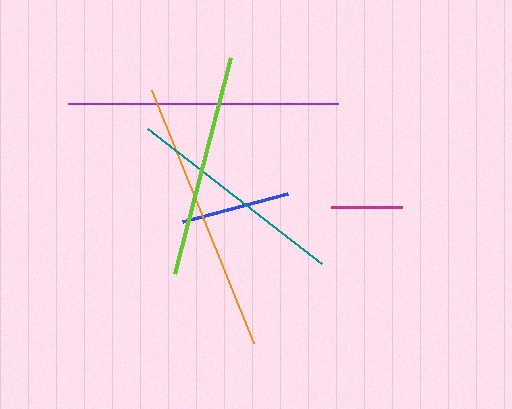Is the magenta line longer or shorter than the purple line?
The purple line is longer than the magenta line.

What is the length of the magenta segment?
The magenta segment is approximately 71 pixels long.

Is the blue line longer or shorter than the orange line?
The orange line is longer than the blue line.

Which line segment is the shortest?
The magenta line is the shortest at approximately 71 pixels.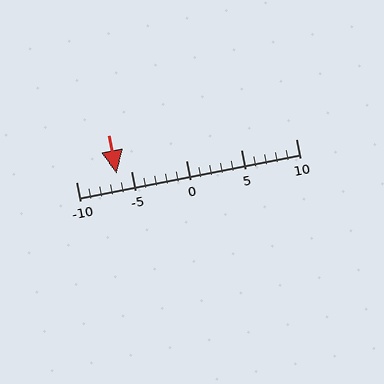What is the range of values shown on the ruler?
The ruler shows values from -10 to 10.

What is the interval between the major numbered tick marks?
The major tick marks are spaced 5 units apart.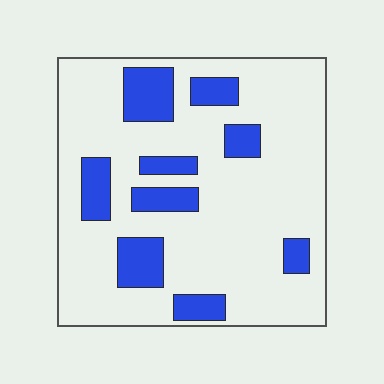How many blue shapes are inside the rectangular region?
9.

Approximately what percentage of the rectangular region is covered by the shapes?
Approximately 20%.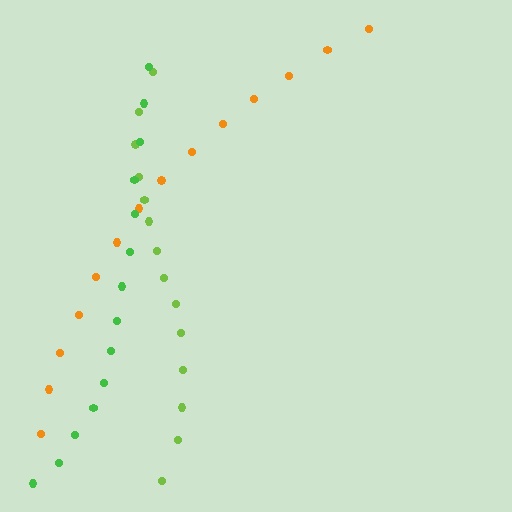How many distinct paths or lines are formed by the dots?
There are 3 distinct paths.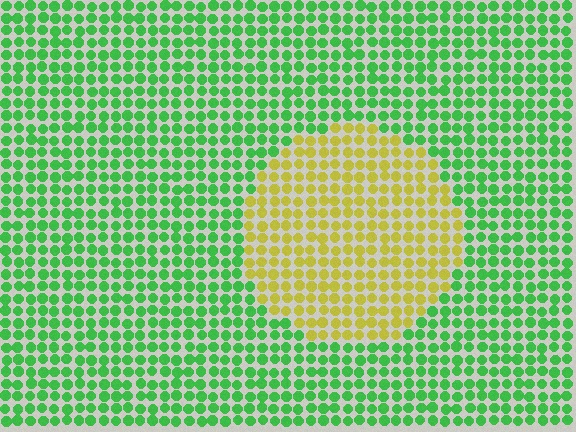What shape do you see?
I see a circle.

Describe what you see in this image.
The image is filled with small green elements in a uniform arrangement. A circle-shaped region is visible where the elements are tinted to a slightly different hue, forming a subtle color boundary.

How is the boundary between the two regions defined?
The boundary is defined purely by a slight shift in hue (about 65 degrees). Spacing, size, and orientation are identical on both sides.